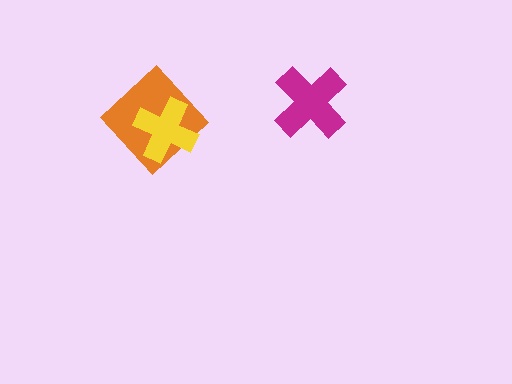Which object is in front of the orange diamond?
The yellow cross is in front of the orange diamond.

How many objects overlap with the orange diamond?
1 object overlaps with the orange diamond.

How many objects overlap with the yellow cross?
1 object overlaps with the yellow cross.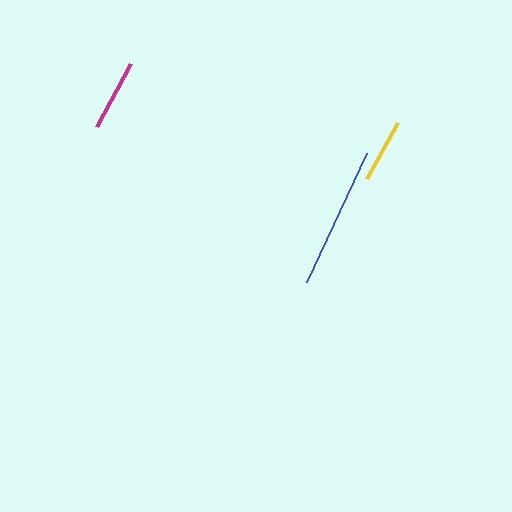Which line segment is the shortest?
The yellow line is the shortest at approximately 64 pixels.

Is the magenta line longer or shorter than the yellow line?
The magenta line is longer than the yellow line.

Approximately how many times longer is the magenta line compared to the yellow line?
The magenta line is approximately 1.1 times the length of the yellow line.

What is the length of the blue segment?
The blue segment is approximately 142 pixels long.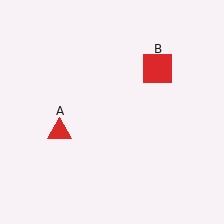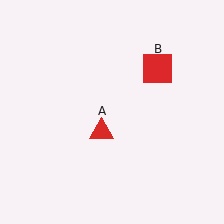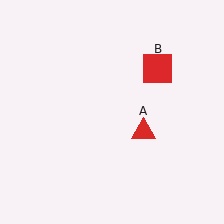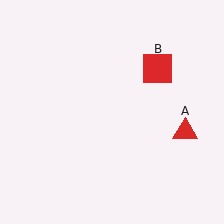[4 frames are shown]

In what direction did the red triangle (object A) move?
The red triangle (object A) moved right.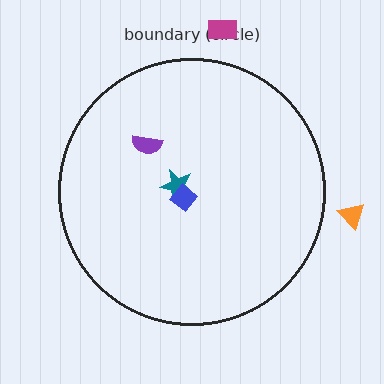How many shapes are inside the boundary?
3 inside, 2 outside.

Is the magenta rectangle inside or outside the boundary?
Outside.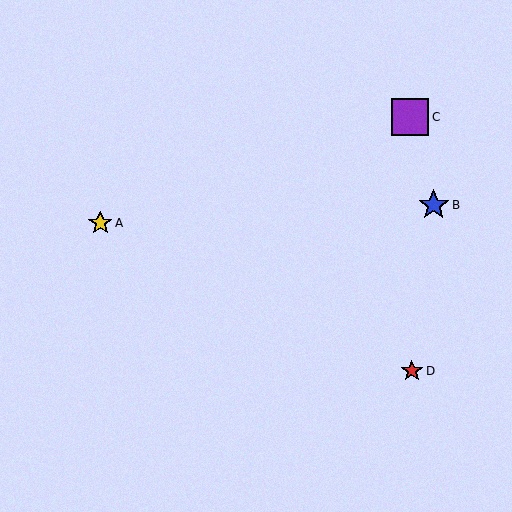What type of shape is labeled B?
Shape B is a blue star.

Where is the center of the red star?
The center of the red star is at (412, 371).